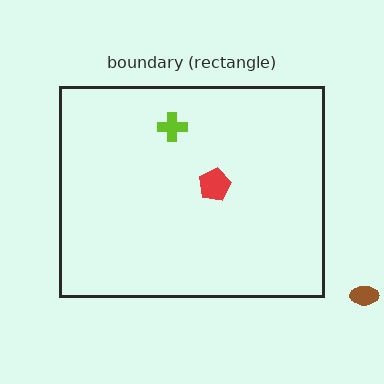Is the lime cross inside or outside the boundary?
Inside.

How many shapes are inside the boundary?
2 inside, 1 outside.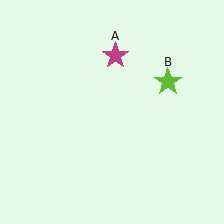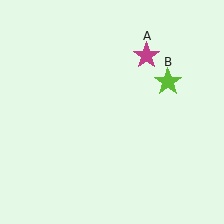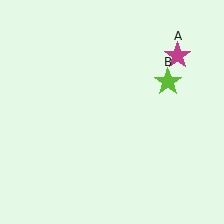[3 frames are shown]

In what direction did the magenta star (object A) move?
The magenta star (object A) moved right.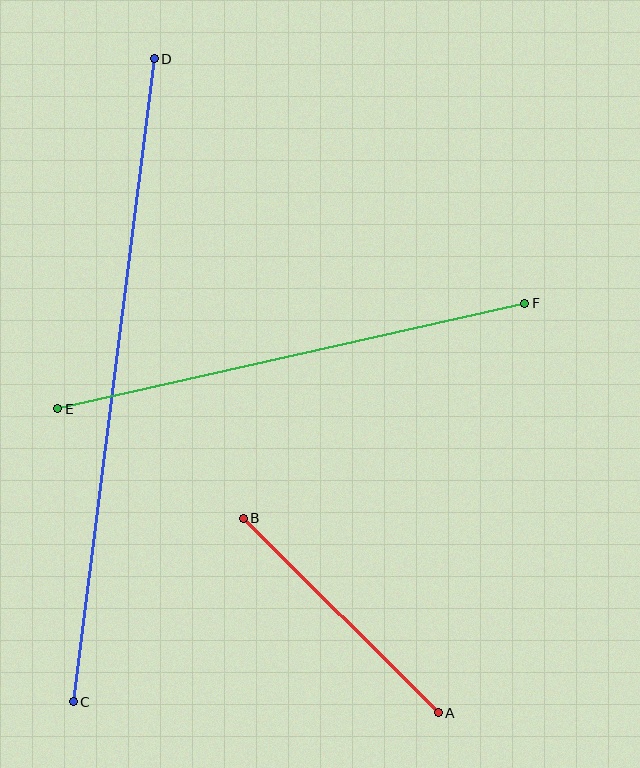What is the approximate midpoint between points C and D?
The midpoint is at approximately (114, 380) pixels.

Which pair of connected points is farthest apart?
Points C and D are farthest apart.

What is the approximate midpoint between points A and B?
The midpoint is at approximately (341, 615) pixels.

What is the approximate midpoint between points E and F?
The midpoint is at approximately (291, 356) pixels.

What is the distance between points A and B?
The distance is approximately 275 pixels.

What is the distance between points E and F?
The distance is approximately 479 pixels.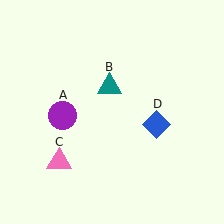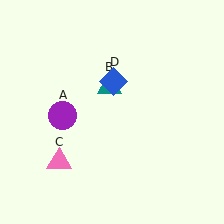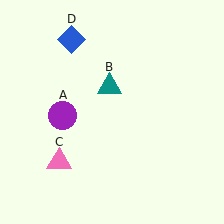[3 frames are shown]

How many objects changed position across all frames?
1 object changed position: blue diamond (object D).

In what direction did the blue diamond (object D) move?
The blue diamond (object D) moved up and to the left.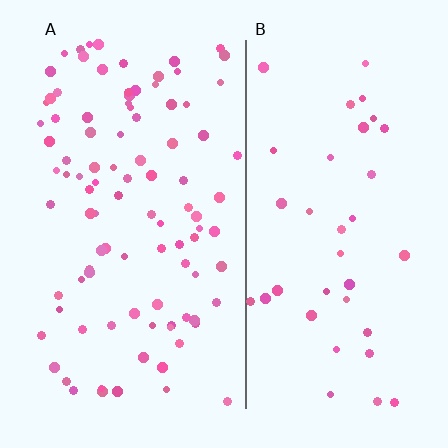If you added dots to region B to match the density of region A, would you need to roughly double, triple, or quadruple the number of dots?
Approximately triple.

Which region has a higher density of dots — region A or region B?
A (the left).